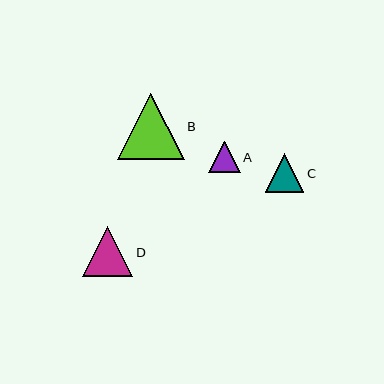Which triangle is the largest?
Triangle B is the largest with a size of approximately 66 pixels.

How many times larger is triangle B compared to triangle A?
Triangle B is approximately 2.1 times the size of triangle A.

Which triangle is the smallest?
Triangle A is the smallest with a size of approximately 31 pixels.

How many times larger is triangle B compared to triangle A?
Triangle B is approximately 2.1 times the size of triangle A.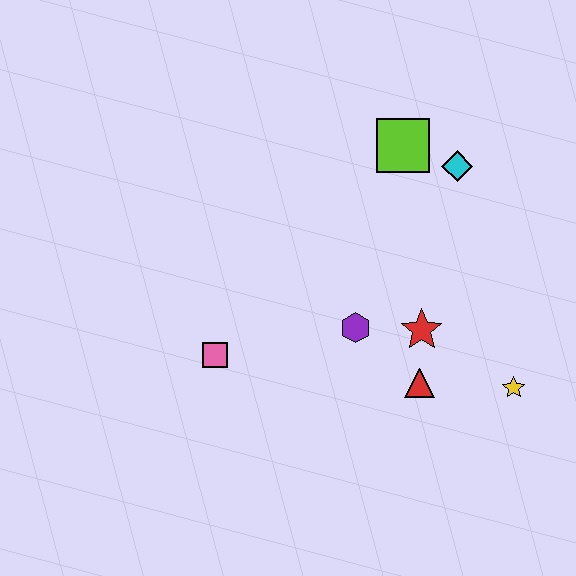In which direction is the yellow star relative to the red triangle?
The yellow star is to the right of the red triangle.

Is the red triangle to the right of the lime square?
Yes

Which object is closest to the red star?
The red triangle is closest to the red star.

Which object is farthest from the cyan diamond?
The pink square is farthest from the cyan diamond.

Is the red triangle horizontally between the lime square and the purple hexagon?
No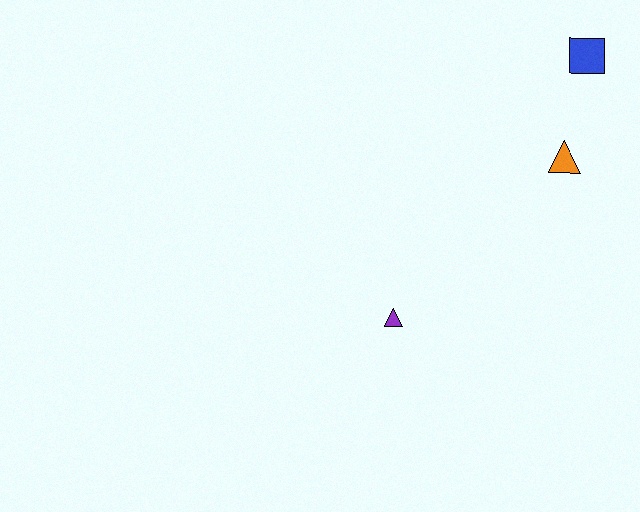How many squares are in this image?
There is 1 square.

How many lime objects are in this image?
There are no lime objects.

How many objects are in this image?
There are 3 objects.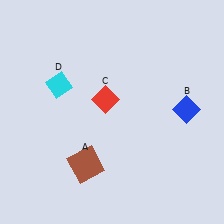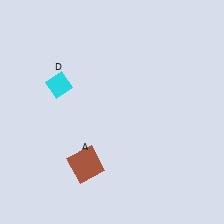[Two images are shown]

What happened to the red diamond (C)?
The red diamond (C) was removed in Image 2. It was in the top-left area of Image 1.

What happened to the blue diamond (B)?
The blue diamond (B) was removed in Image 2. It was in the top-right area of Image 1.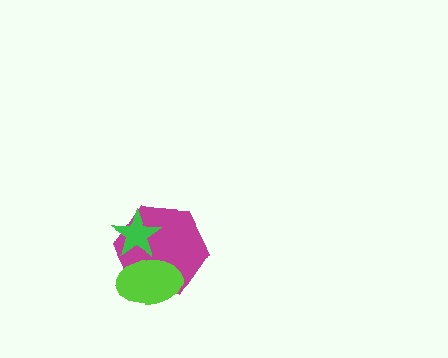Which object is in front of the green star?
The lime ellipse is in front of the green star.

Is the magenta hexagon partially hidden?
Yes, it is partially covered by another shape.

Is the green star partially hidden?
Yes, it is partially covered by another shape.